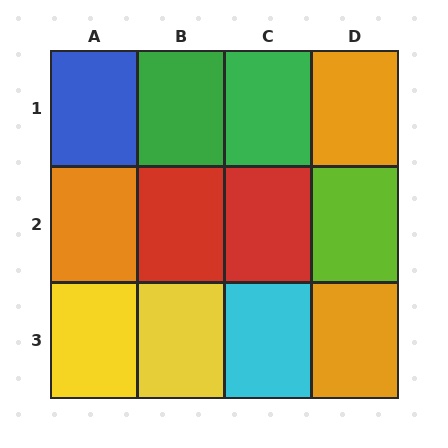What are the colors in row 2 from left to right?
Orange, red, red, lime.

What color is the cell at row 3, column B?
Yellow.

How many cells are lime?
1 cell is lime.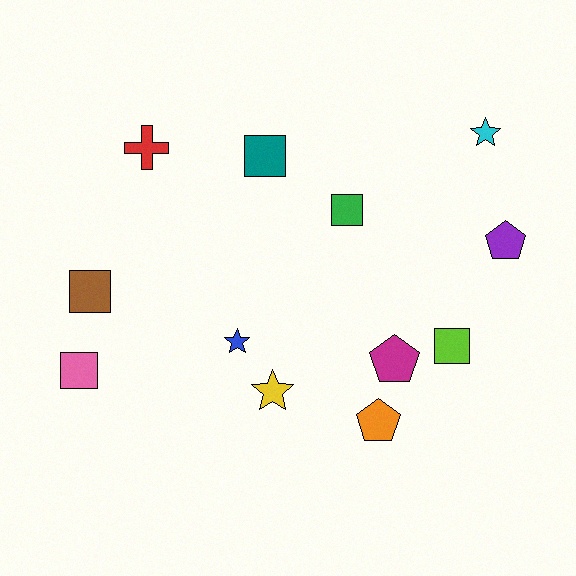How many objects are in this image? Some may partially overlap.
There are 12 objects.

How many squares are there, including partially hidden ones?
There are 5 squares.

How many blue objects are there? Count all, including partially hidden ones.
There is 1 blue object.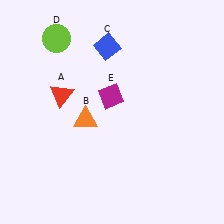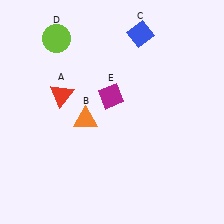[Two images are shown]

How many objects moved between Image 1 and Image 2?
1 object moved between the two images.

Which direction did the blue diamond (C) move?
The blue diamond (C) moved right.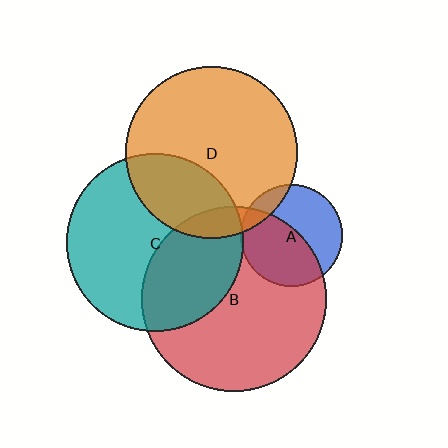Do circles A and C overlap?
Yes.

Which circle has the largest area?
Circle B (red).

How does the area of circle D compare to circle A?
Approximately 2.9 times.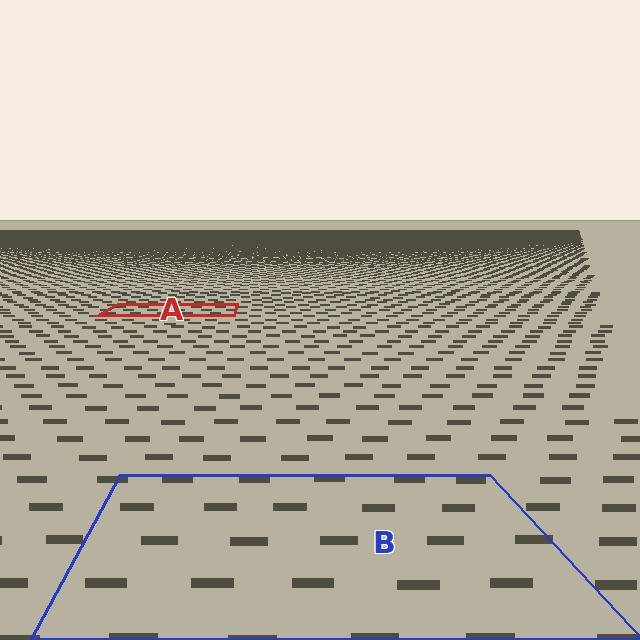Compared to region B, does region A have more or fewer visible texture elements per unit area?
Region A has more texture elements per unit area — they are packed more densely because it is farther away.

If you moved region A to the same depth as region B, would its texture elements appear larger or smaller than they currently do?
They would appear larger. At a closer depth, the same texture elements are projected at a bigger on-screen size.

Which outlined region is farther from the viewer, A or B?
Region A is farther from the viewer — the texture elements inside it appear smaller and more densely packed.